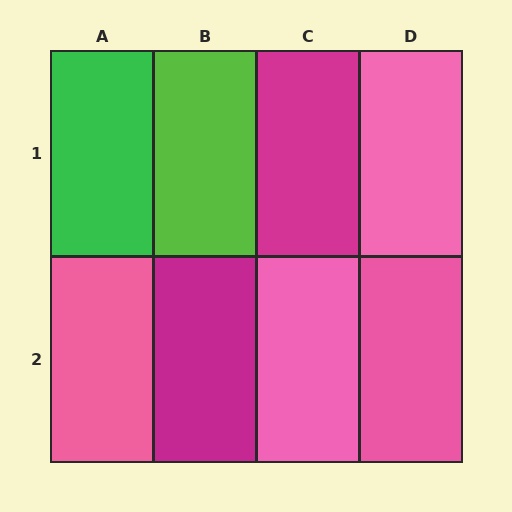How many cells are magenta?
2 cells are magenta.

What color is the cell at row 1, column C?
Magenta.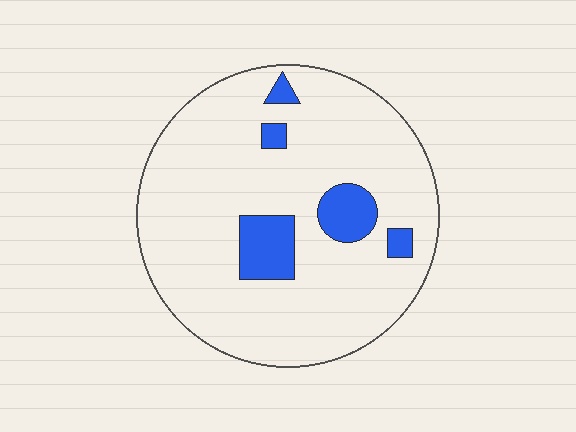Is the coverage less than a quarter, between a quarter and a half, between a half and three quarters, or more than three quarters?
Less than a quarter.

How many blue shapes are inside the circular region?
5.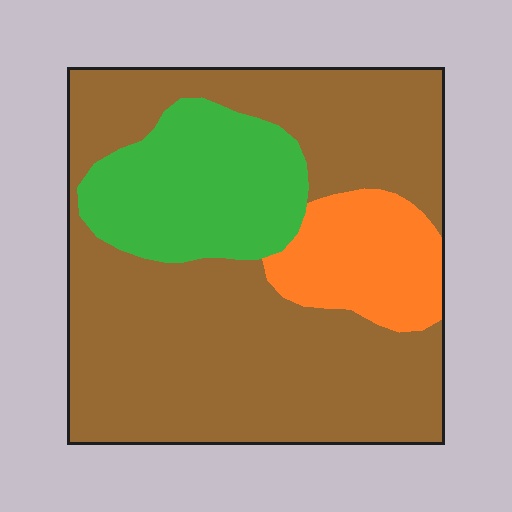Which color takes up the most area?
Brown, at roughly 65%.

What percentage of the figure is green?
Green covers 20% of the figure.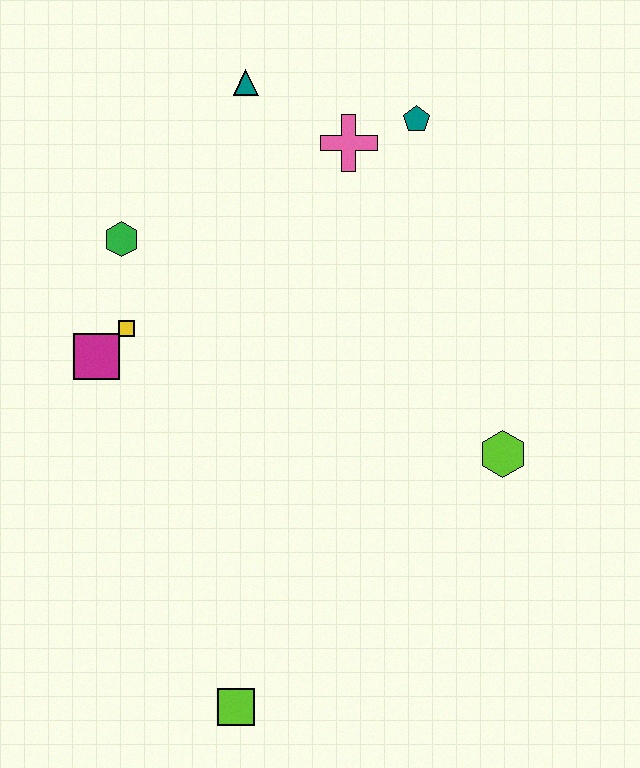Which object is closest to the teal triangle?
The pink cross is closest to the teal triangle.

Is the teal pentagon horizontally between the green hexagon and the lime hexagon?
Yes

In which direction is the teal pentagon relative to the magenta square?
The teal pentagon is to the right of the magenta square.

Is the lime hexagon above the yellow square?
No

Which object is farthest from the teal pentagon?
The lime square is farthest from the teal pentagon.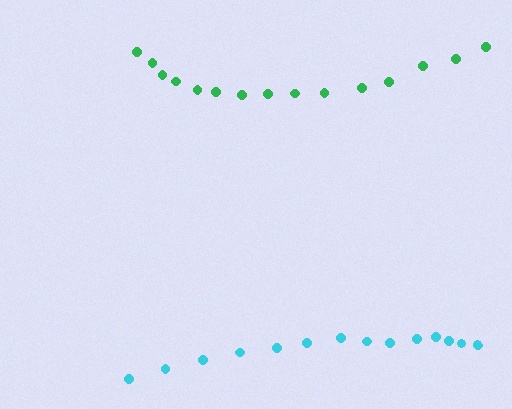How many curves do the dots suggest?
There are 2 distinct paths.